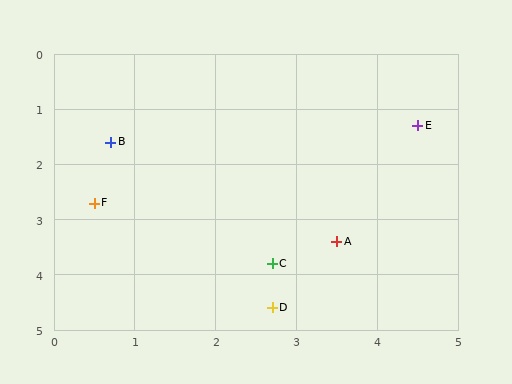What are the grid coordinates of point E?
Point E is at approximately (4.5, 1.3).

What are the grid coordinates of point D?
Point D is at approximately (2.7, 4.6).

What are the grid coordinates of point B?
Point B is at approximately (0.7, 1.6).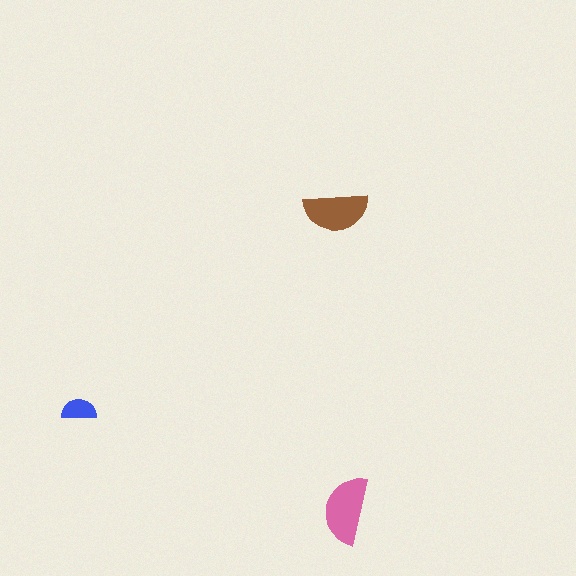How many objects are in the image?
There are 3 objects in the image.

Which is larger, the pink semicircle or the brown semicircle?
The pink one.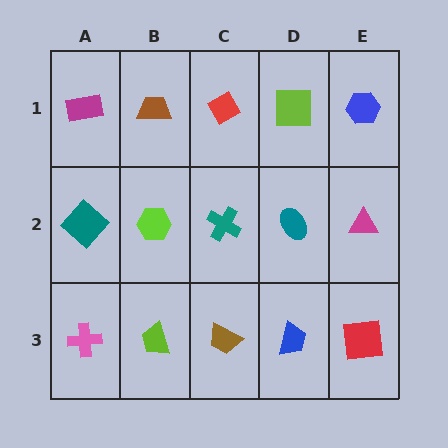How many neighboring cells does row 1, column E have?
2.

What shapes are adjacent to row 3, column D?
A teal ellipse (row 2, column D), a brown trapezoid (row 3, column C), a red square (row 3, column E).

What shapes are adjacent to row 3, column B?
A lime hexagon (row 2, column B), a pink cross (row 3, column A), a brown trapezoid (row 3, column C).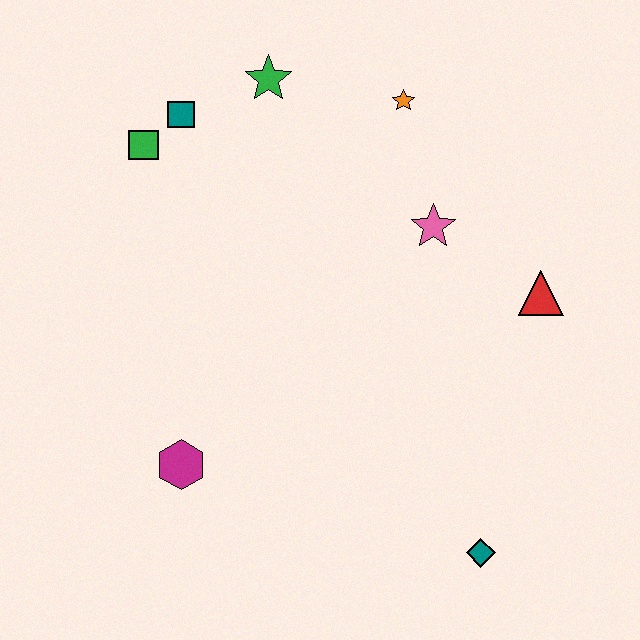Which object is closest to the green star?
The teal square is closest to the green star.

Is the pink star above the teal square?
No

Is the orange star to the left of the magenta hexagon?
No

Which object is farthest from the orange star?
The teal diamond is farthest from the orange star.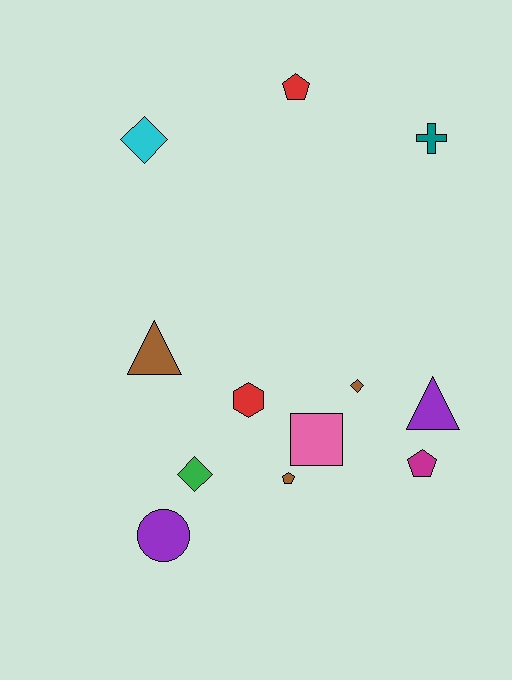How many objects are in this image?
There are 12 objects.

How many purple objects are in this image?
There are 2 purple objects.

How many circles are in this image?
There is 1 circle.